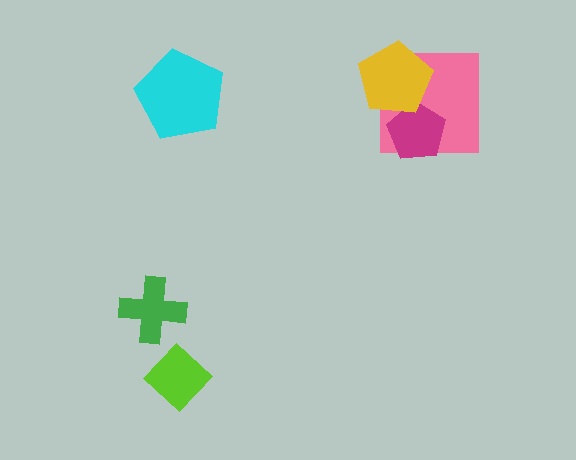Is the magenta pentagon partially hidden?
Yes, it is partially covered by another shape.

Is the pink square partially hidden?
Yes, it is partially covered by another shape.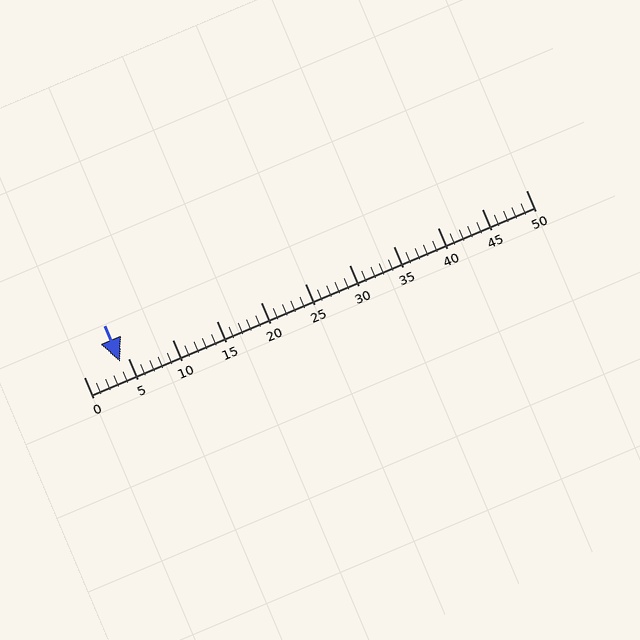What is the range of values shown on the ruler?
The ruler shows values from 0 to 50.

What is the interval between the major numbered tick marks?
The major tick marks are spaced 5 units apart.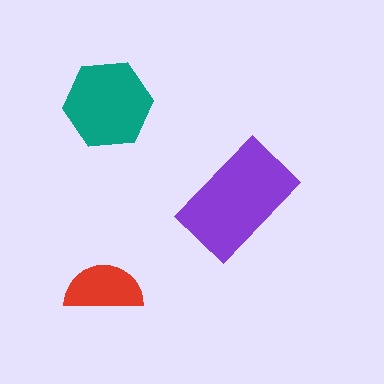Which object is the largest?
The purple rectangle.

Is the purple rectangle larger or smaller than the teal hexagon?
Larger.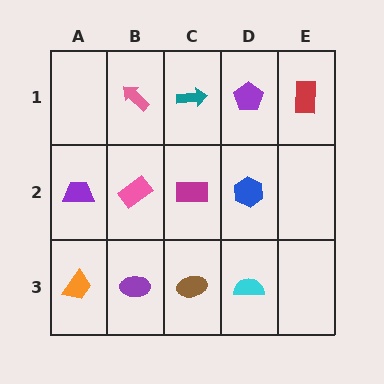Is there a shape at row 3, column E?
No, that cell is empty.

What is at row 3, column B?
A purple ellipse.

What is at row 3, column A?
An orange trapezoid.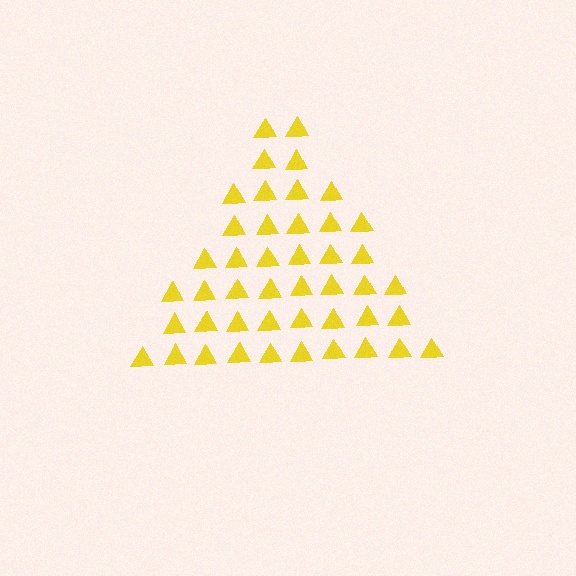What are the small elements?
The small elements are triangles.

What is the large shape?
The large shape is a triangle.